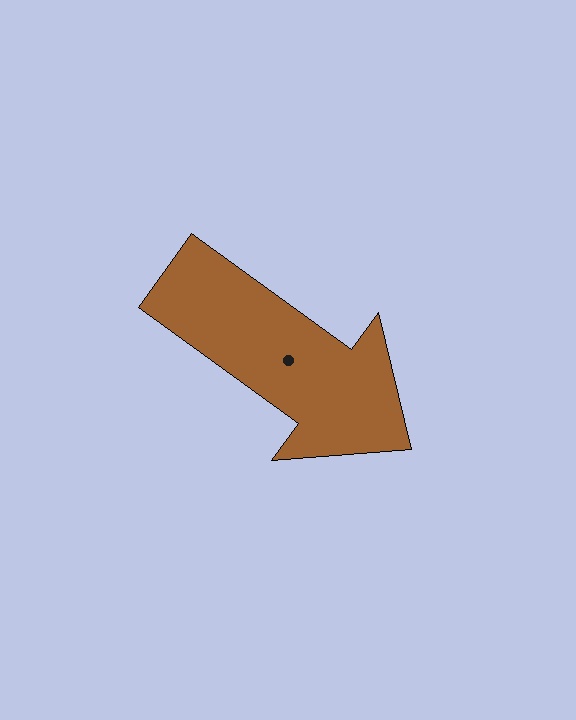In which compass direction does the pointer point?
Southeast.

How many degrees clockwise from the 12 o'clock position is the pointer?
Approximately 126 degrees.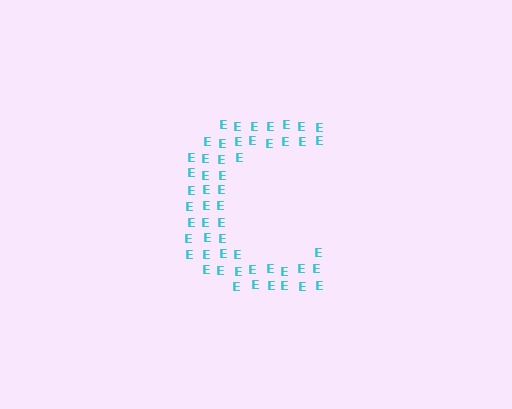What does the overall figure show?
The overall figure shows the letter C.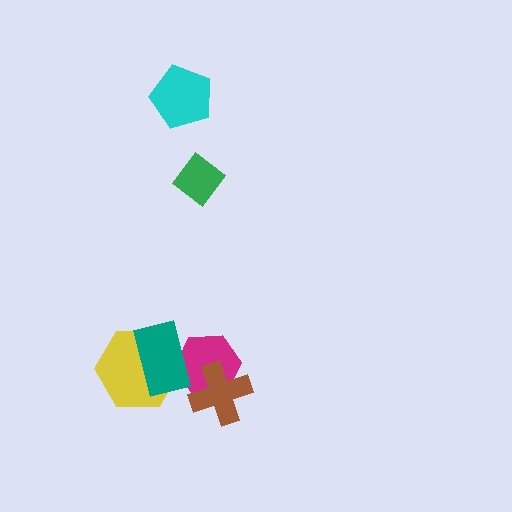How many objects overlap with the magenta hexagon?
2 objects overlap with the magenta hexagon.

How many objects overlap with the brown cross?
1 object overlaps with the brown cross.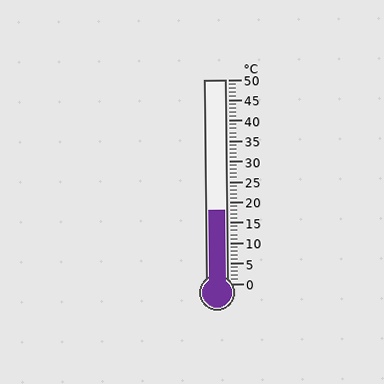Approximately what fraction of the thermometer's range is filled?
The thermometer is filled to approximately 35% of its range.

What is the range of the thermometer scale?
The thermometer scale ranges from 0°C to 50°C.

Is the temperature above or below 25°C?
The temperature is below 25°C.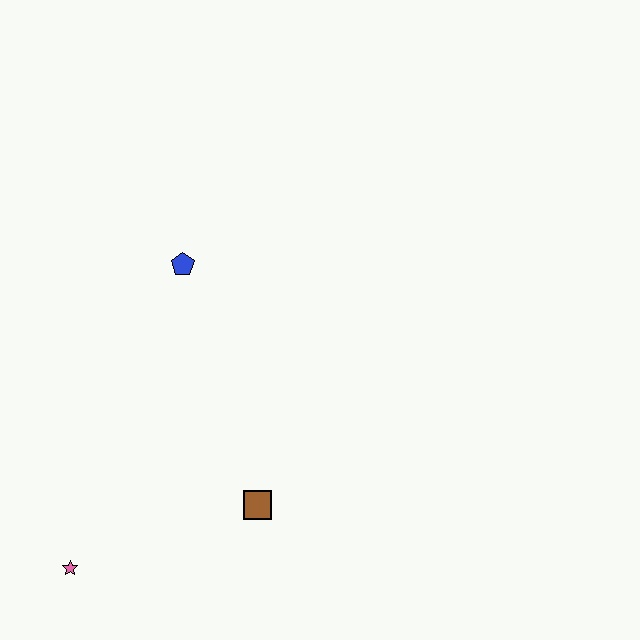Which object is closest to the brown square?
The pink star is closest to the brown square.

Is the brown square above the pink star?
Yes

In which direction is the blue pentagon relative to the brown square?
The blue pentagon is above the brown square.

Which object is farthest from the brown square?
The blue pentagon is farthest from the brown square.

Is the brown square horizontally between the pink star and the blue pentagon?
No